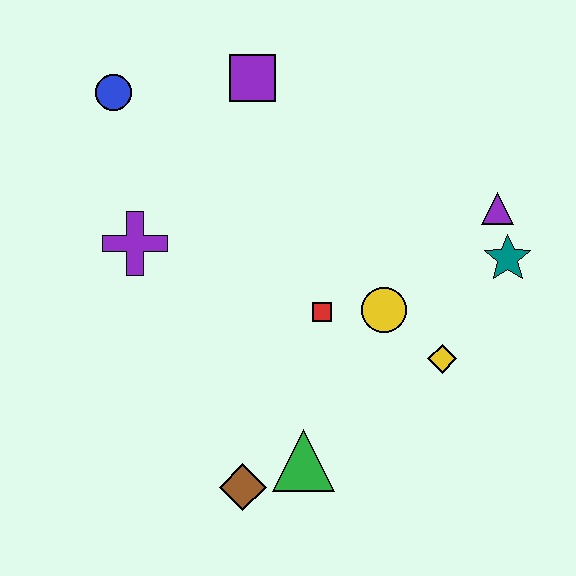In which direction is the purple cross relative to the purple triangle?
The purple cross is to the left of the purple triangle.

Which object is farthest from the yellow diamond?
The blue circle is farthest from the yellow diamond.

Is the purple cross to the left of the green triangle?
Yes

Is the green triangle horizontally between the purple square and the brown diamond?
No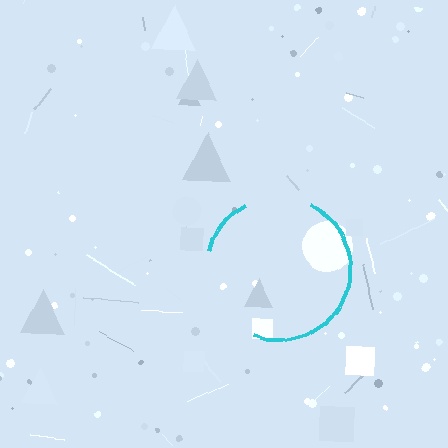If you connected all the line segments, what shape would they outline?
They would outline a circle.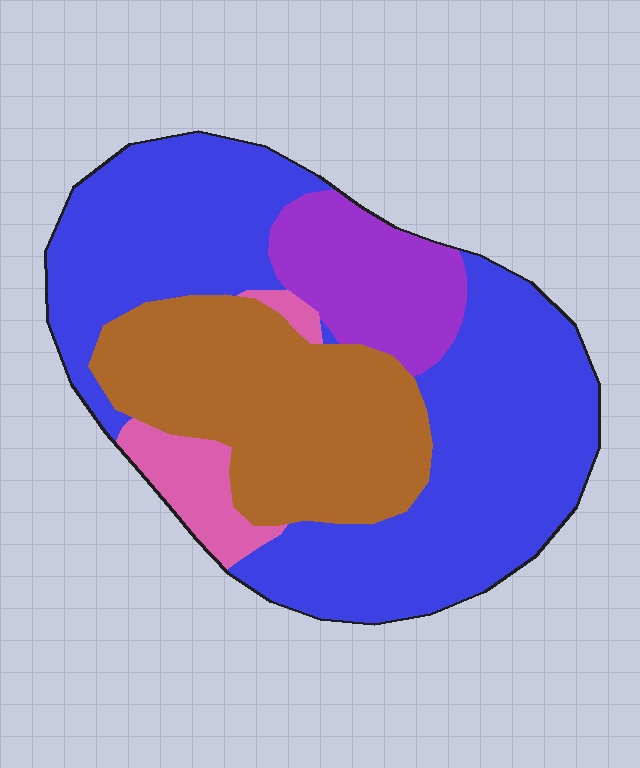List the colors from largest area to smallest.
From largest to smallest: blue, brown, purple, pink.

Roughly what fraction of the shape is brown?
Brown takes up about one quarter (1/4) of the shape.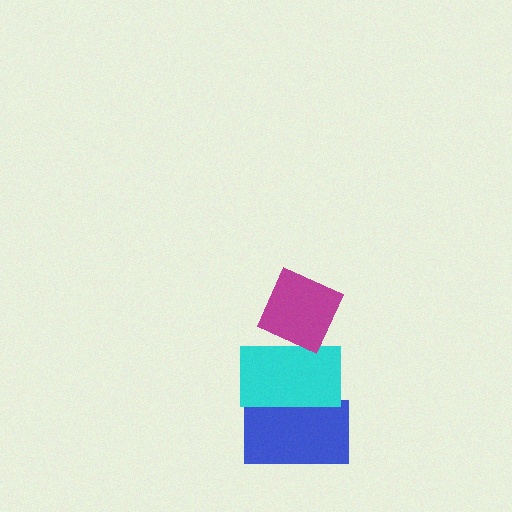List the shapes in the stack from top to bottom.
From top to bottom: the magenta diamond, the cyan rectangle, the blue rectangle.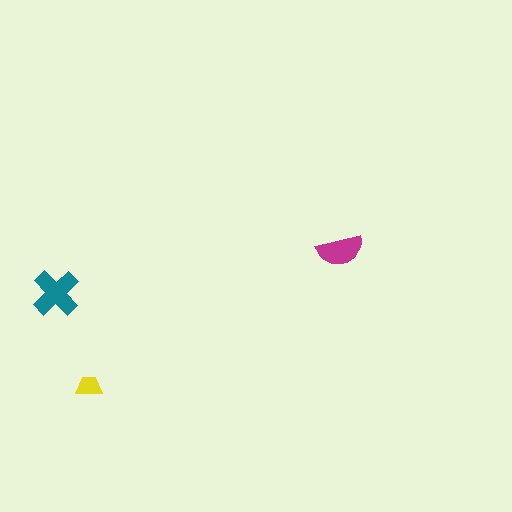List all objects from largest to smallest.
The teal cross, the magenta semicircle, the yellow trapezoid.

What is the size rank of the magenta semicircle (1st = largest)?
2nd.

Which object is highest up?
The magenta semicircle is topmost.